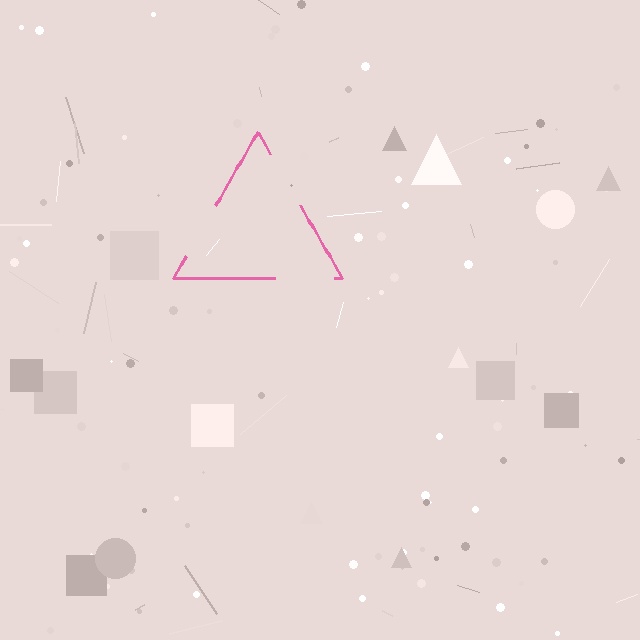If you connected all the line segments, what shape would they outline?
They would outline a triangle.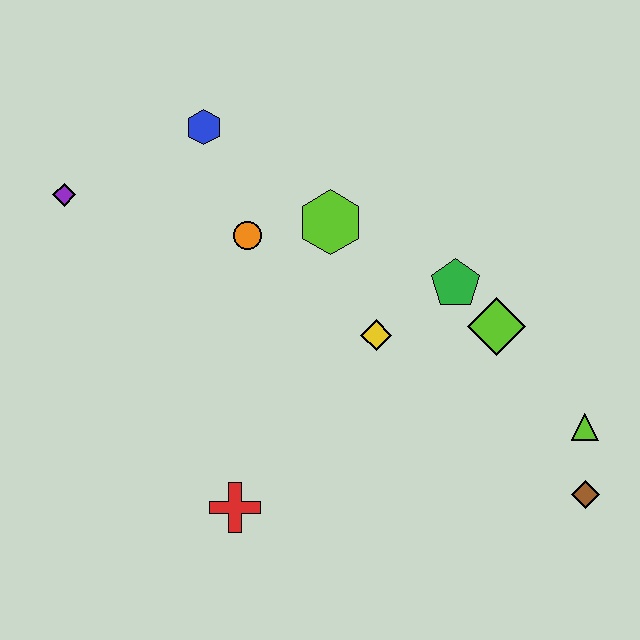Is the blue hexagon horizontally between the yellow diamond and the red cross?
No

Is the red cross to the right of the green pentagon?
No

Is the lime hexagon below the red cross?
No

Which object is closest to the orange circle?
The lime hexagon is closest to the orange circle.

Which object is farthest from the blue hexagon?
The brown diamond is farthest from the blue hexagon.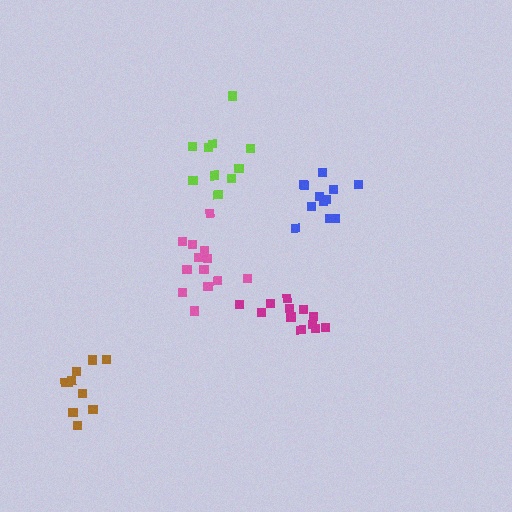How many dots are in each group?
Group 1: 12 dots, Group 2: 10 dots, Group 3: 12 dots, Group 4: 10 dots, Group 5: 13 dots (57 total).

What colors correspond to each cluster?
The clusters are colored: blue, lime, magenta, brown, pink.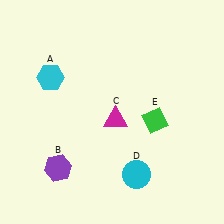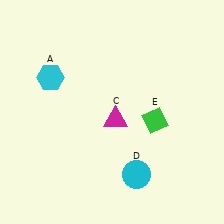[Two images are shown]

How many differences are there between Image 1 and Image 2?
There is 1 difference between the two images.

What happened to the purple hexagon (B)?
The purple hexagon (B) was removed in Image 2. It was in the bottom-left area of Image 1.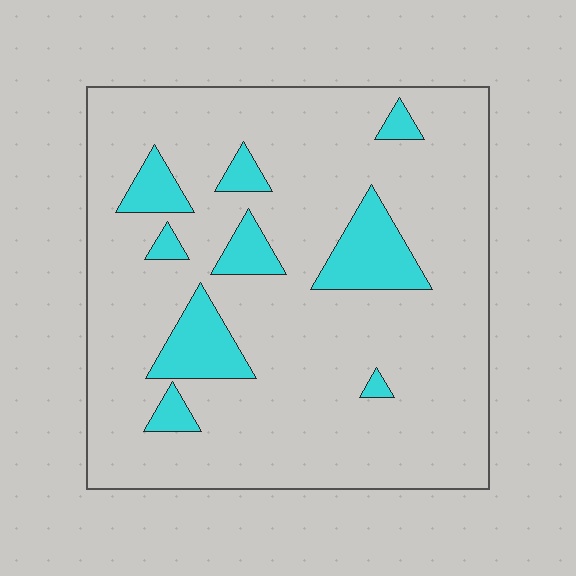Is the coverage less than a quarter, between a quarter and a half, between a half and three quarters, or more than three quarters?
Less than a quarter.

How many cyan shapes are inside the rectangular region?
9.